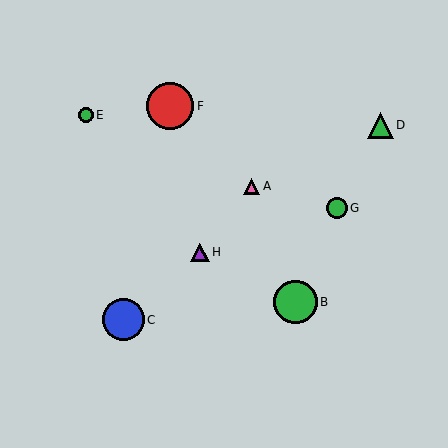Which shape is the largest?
The red circle (labeled F) is the largest.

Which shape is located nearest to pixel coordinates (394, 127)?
The green triangle (labeled D) at (381, 125) is nearest to that location.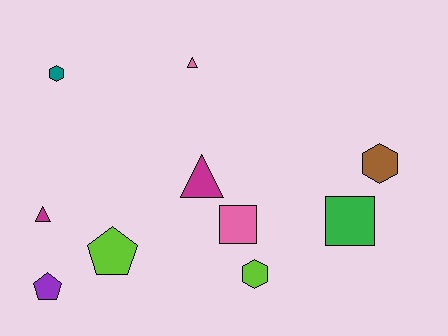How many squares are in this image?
There are 2 squares.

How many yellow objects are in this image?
There are no yellow objects.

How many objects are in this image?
There are 10 objects.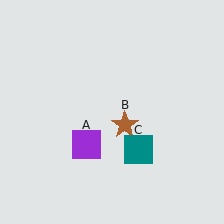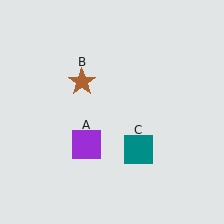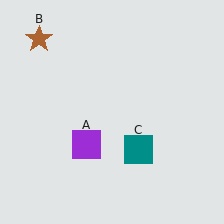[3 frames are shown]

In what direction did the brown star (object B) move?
The brown star (object B) moved up and to the left.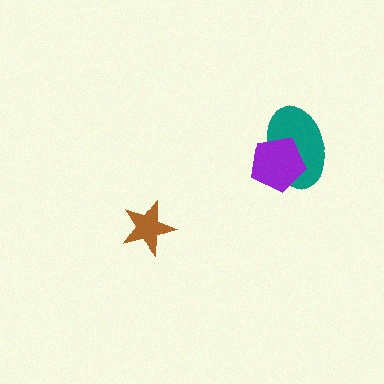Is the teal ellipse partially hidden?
Yes, it is partially covered by another shape.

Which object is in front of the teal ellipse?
The purple pentagon is in front of the teal ellipse.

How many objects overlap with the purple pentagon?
1 object overlaps with the purple pentagon.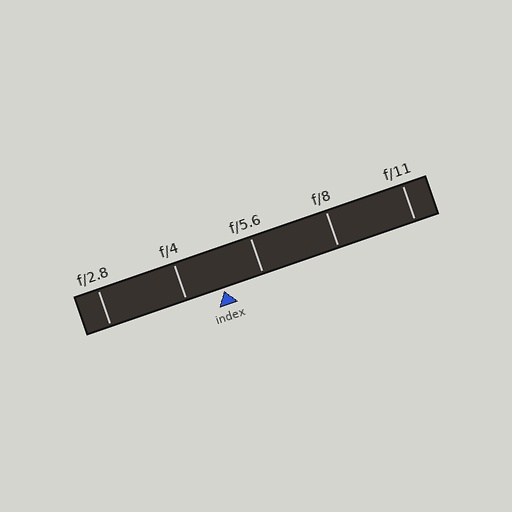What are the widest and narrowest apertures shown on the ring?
The widest aperture shown is f/2.8 and the narrowest is f/11.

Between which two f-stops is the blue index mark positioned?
The index mark is between f/4 and f/5.6.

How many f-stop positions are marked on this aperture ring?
There are 5 f-stop positions marked.